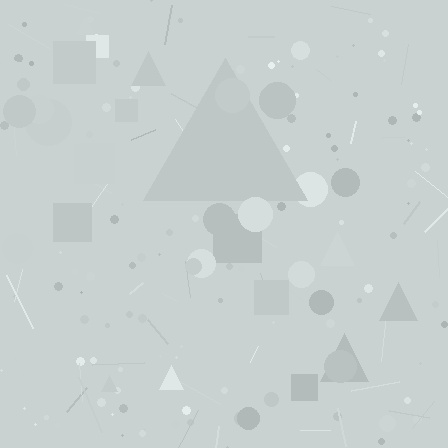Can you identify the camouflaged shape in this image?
The camouflaged shape is a triangle.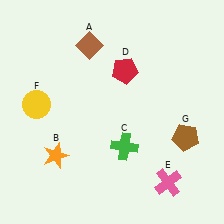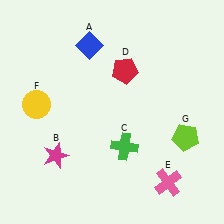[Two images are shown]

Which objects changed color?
A changed from brown to blue. B changed from orange to magenta. G changed from brown to lime.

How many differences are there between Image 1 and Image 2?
There are 3 differences between the two images.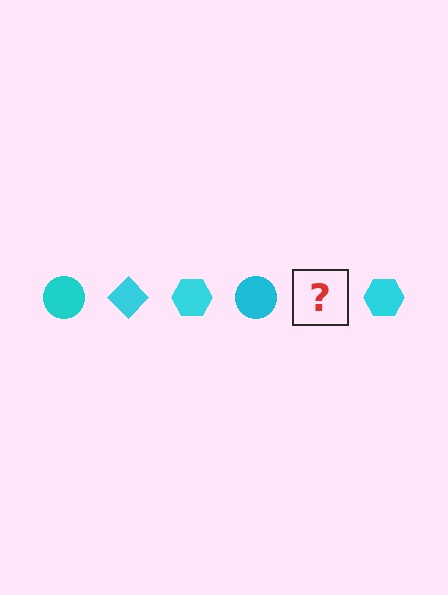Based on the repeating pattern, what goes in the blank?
The blank should be a cyan diamond.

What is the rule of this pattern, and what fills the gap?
The rule is that the pattern cycles through circle, diamond, hexagon shapes in cyan. The gap should be filled with a cyan diamond.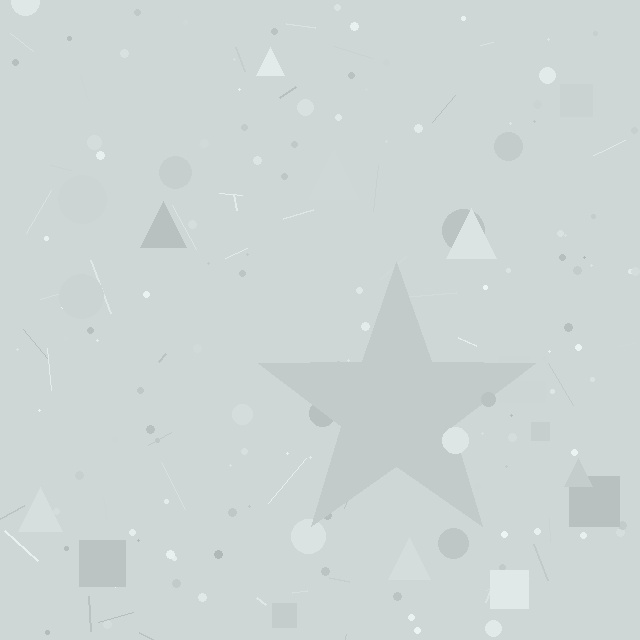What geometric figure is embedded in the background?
A star is embedded in the background.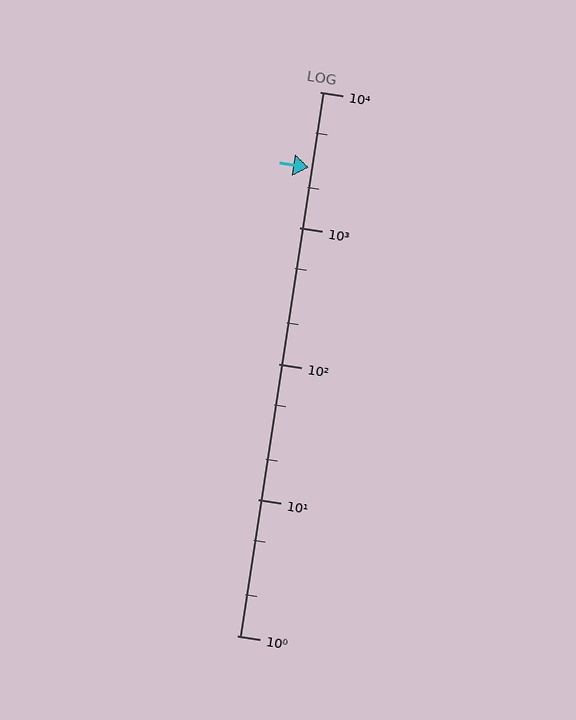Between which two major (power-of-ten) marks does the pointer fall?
The pointer is between 1000 and 10000.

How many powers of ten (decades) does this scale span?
The scale spans 4 decades, from 1 to 10000.